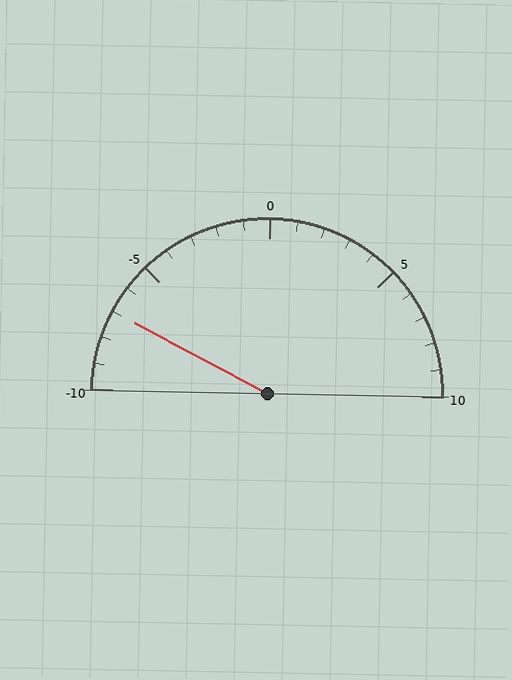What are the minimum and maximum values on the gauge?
The gauge ranges from -10 to 10.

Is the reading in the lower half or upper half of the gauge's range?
The reading is in the lower half of the range (-10 to 10).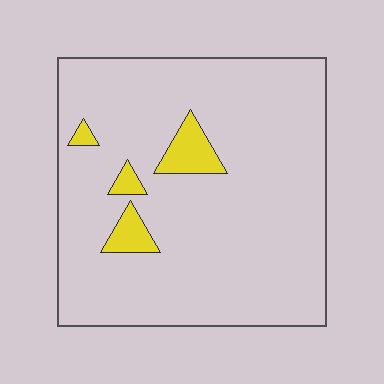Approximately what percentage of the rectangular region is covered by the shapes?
Approximately 5%.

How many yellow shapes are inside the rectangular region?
4.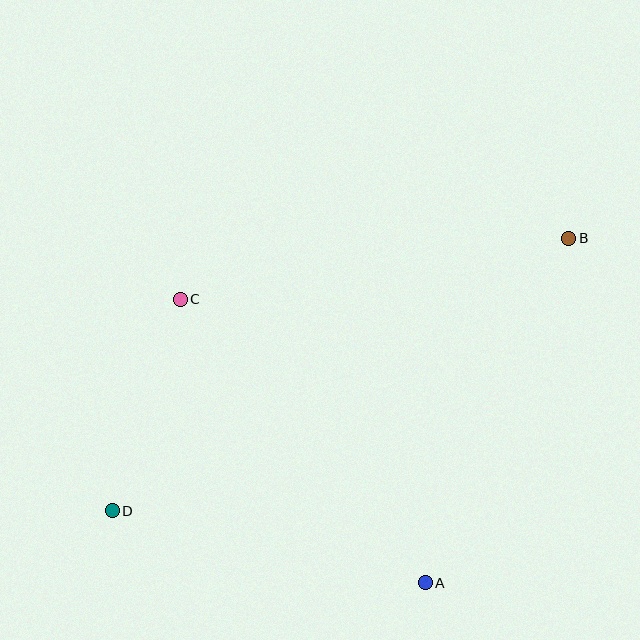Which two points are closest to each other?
Points C and D are closest to each other.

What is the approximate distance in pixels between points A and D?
The distance between A and D is approximately 321 pixels.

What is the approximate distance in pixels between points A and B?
The distance between A and B is approximately 373 pixels.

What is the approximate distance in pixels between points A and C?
The distance between A and C is approximately 375 pixels.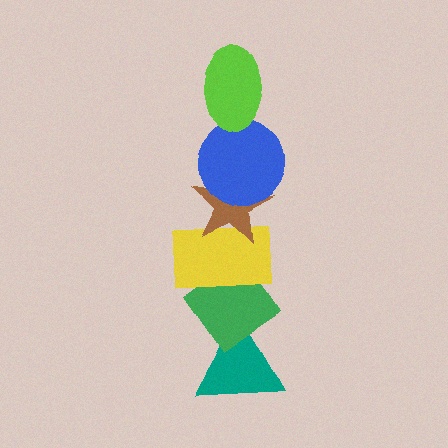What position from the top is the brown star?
The brown star is 3rd from the top.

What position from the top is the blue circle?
The blue circle is 2nd from the top.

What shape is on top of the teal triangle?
The green diamond is on top of the teal triangle.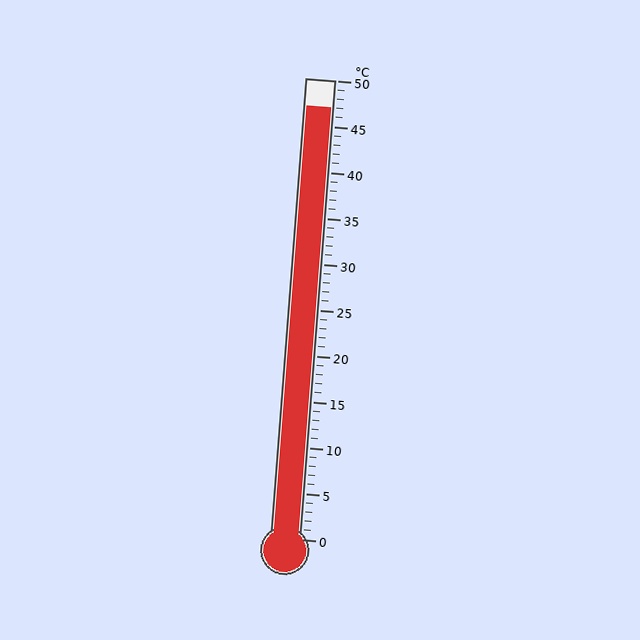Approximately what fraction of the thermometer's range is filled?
The thermometer is filled to approximately 95% of its range.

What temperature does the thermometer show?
The thermometer shows approximately 47°C.